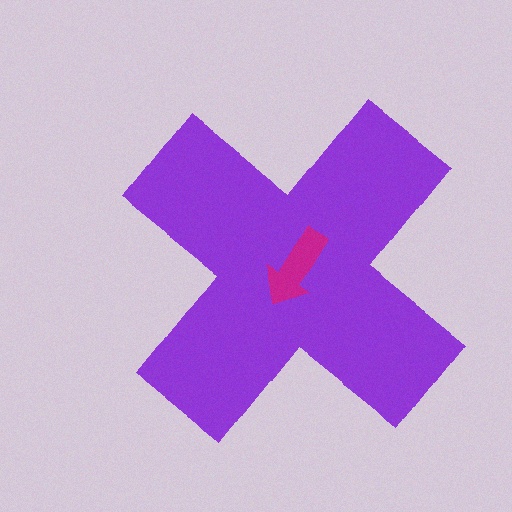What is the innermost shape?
The magenta arrow.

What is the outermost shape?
The purple cross.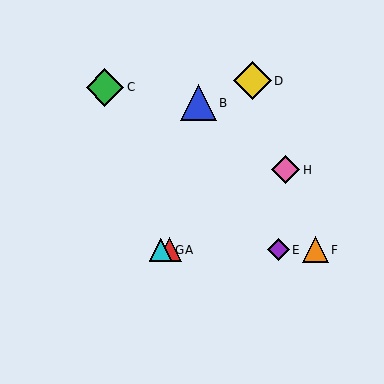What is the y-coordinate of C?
Object C is at y≈87.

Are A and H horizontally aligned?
No, A is at y≈250 and H is at y≈170.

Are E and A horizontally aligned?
Yes, both are at y≈250.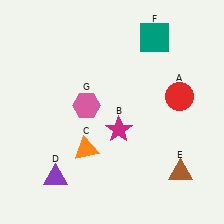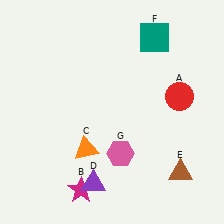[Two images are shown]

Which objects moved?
The objects that moved are: the magenta star (B), the purple triangle (D), the pink hexagon (G).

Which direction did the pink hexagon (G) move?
The pink hexagon (G) moved down.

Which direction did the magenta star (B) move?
The magenta star (B) moved down.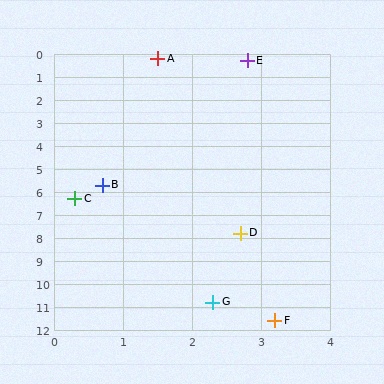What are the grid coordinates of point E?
Point E is at approximately (2.8, 0.3).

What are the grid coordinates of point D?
Point D is at approximately (2.7, 7.8).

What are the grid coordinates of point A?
Point A is at approximately (1.5, 0.2).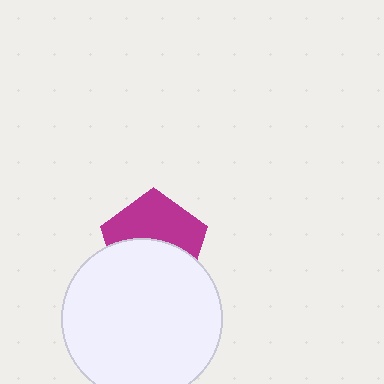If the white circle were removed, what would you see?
You would see the complete magenta pentagon.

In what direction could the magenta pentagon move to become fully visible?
The magenta pentagon could move up. That would shift it out from behind the white circle entirely.